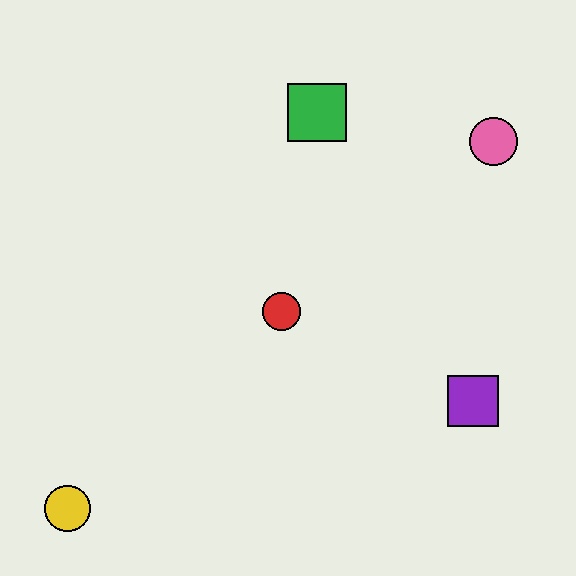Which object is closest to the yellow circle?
The red circle is closest to the yellow circle.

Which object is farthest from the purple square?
The yellow circle is farthest from the purple square.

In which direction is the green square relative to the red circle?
The green square is above the red circle.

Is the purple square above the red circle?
No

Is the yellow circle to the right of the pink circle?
No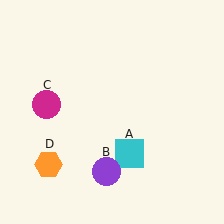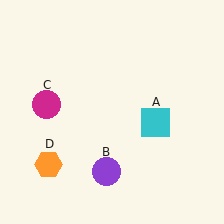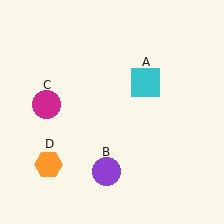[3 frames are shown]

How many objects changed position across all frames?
1 object changed position: cyan square (object A).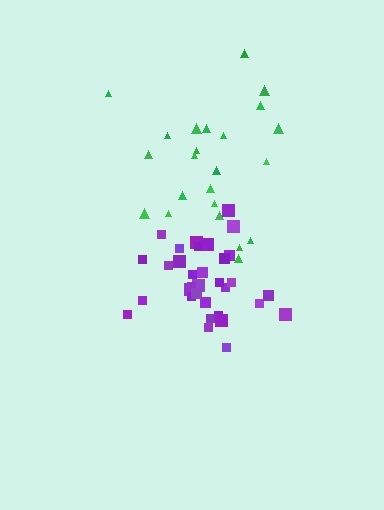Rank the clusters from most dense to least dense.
purple, green.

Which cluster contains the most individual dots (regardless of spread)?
Purple (33).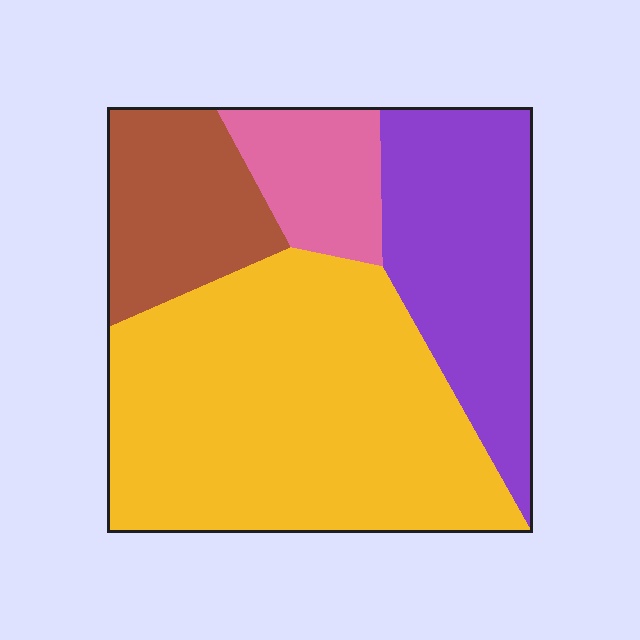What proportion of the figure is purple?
Purple takes up about one quarter (1/4) of the figure.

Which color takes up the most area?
Yellow, at roughly 50%.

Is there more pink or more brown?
Brown.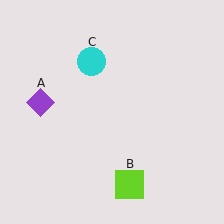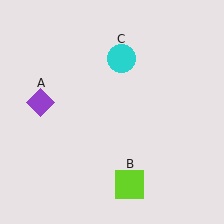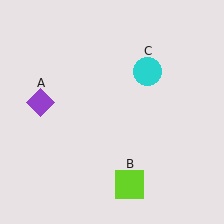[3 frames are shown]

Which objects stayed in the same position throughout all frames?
Purple diamond (object A) and lime square (object B) remained stationary.